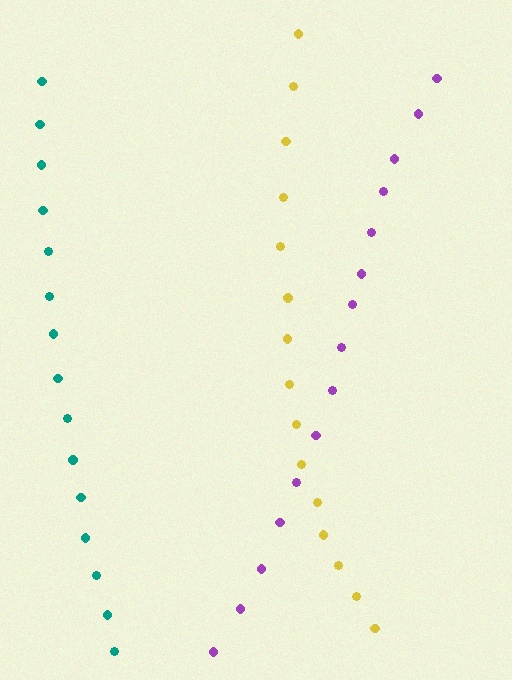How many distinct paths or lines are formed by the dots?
There are 3 distinct paths.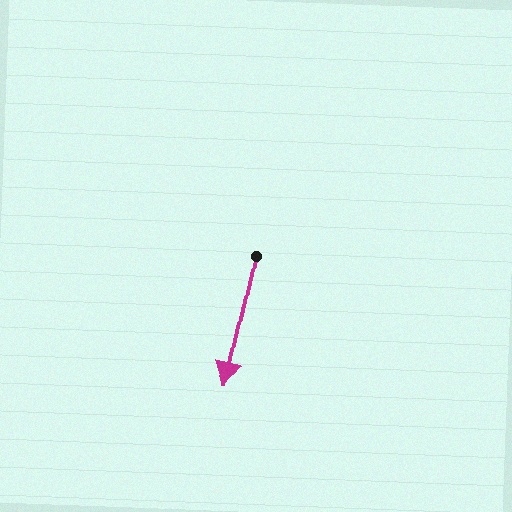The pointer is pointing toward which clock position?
Roughly 6 o'clock.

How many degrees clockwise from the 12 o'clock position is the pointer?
Approximately 192 degrees.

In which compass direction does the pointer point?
South.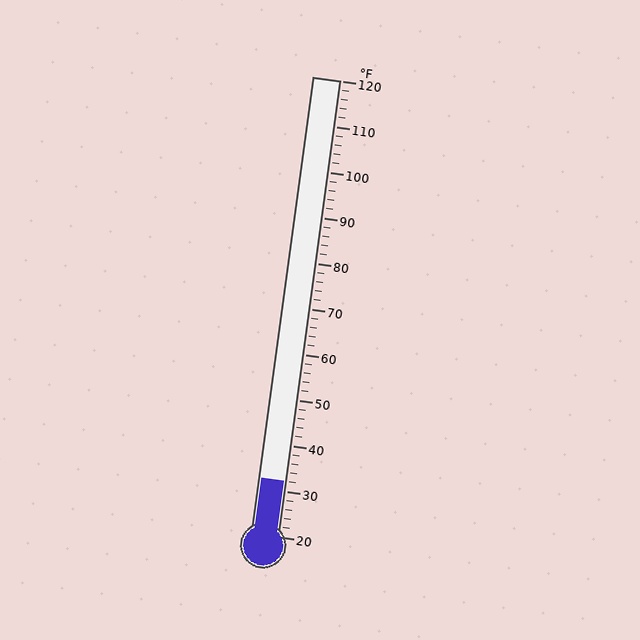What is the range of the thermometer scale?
The thermometer scale ranges from 20°F to 120°F.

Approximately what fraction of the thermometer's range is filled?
The thermometer is filled to approximately 10% of its range.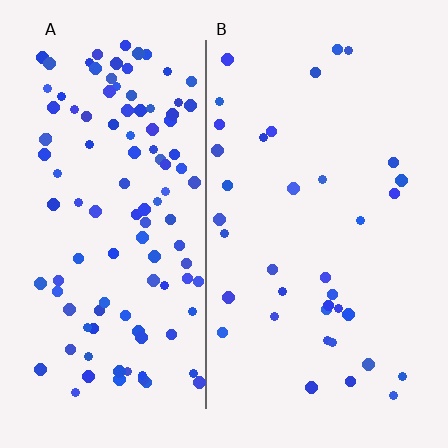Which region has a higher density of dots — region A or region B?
A (the left).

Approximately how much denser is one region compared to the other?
Approximately 3.0× — region A over region B.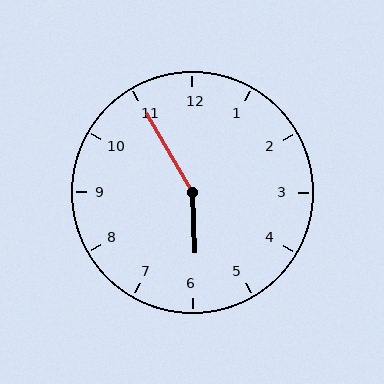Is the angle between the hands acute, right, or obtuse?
It is obtuse.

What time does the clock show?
5:55.